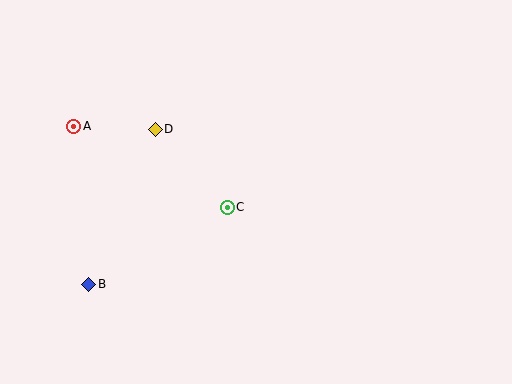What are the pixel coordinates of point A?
Point A is at (74, 126).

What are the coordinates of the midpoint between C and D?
The midpoint between C and D is at (191, 168).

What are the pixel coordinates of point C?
Point C is at (227, 207).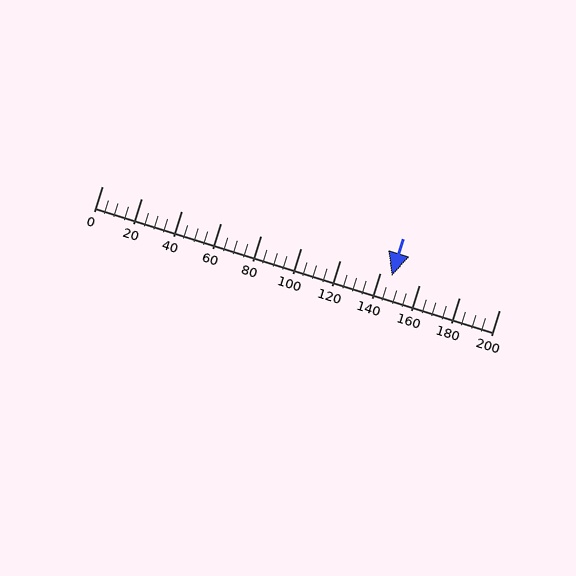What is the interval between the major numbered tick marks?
The major tick marks are spaced 20 units apart.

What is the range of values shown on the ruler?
The ruler shows values from 0 to 200.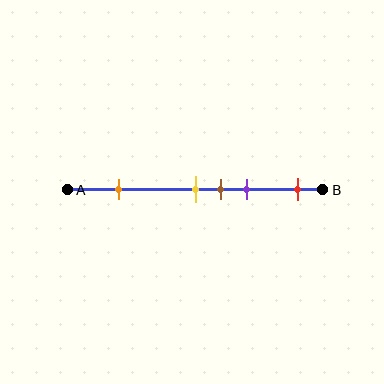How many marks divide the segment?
There are 5 marks dividing the segment.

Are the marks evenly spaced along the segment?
No, the marks are not evenly spaced.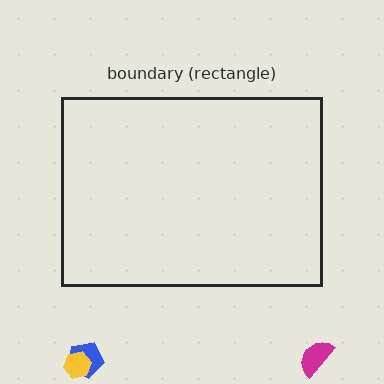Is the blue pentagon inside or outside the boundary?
Outside.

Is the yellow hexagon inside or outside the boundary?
Outside.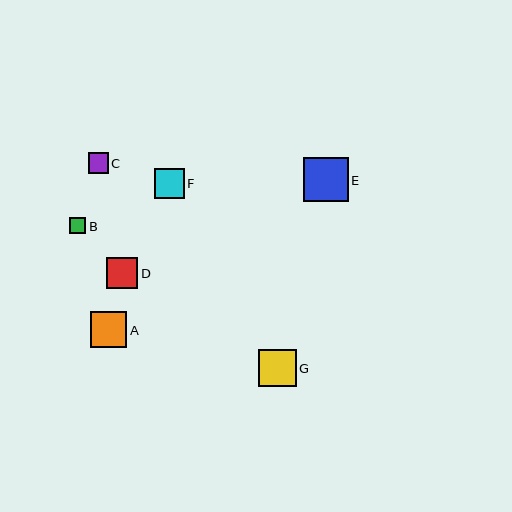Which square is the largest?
Square E is the largest with a size of approximately 44 pixels.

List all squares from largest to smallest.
From largest to smallest: E, G, A, D, F, C, B.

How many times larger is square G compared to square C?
Square G is approximately 1.8 times the size of square C.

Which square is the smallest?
Square B is the smallest with a size of approximately 16 pixels.